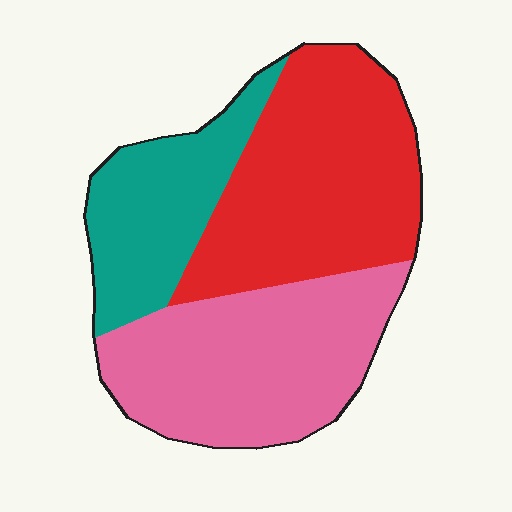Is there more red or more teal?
Red.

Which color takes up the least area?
Teal, at roughly 20%.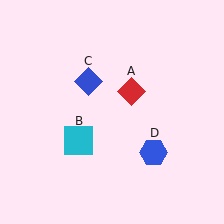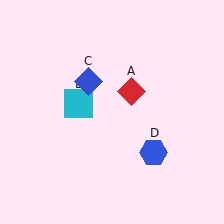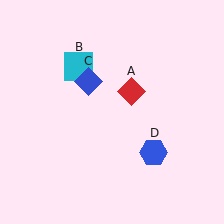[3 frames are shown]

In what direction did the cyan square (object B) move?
The cyan square (object B) moved up.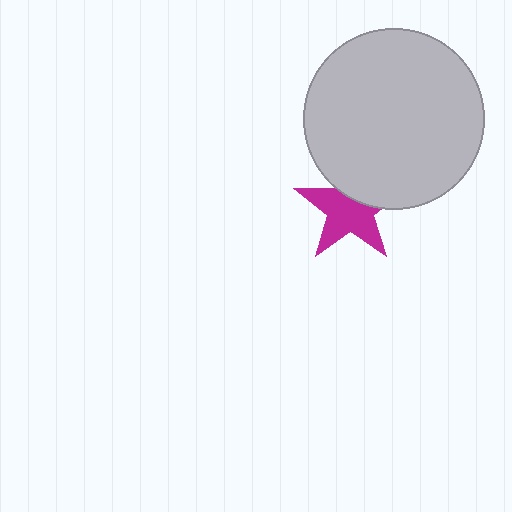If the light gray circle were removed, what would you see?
You would see the complete magenta star.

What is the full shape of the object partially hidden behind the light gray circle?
The partially hidden object is a magenta star.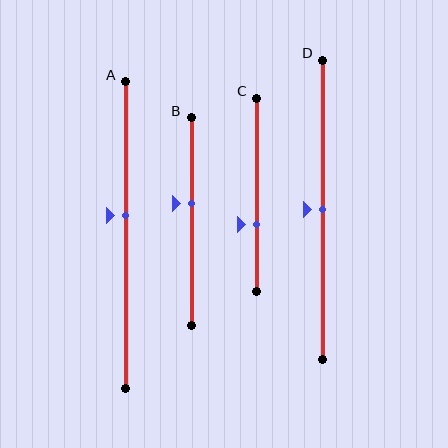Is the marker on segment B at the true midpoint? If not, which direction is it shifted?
No, the marker on segment B is shifted upward by about 9% of the segment length.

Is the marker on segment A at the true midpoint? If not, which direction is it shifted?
No, the marker on segment A is shifted upward by about 6% of the segment length.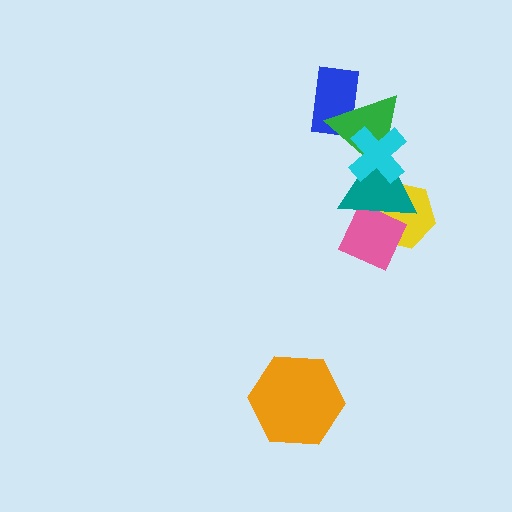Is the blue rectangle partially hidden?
Yes, it is partially covered by another shape.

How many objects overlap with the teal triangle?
4 objects overlap with the teal triangle.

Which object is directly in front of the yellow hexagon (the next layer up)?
The pink diamond is directly in front of the yellow hexagon.